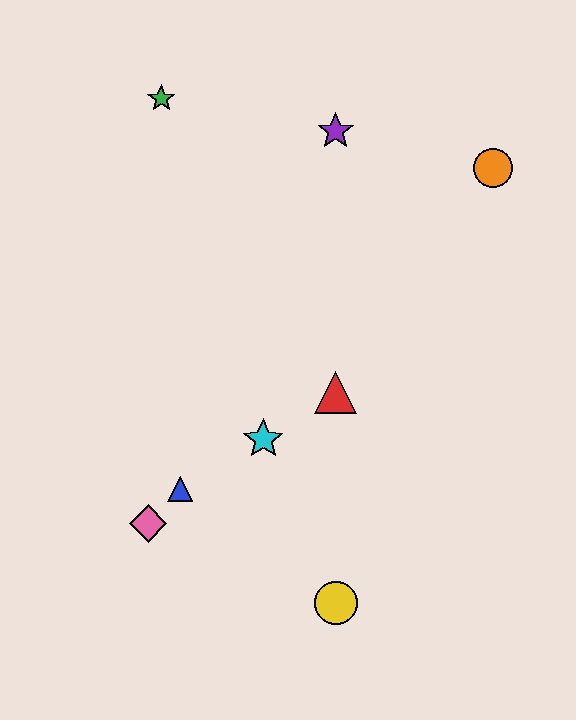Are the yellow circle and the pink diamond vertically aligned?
No, the yellow circle is at x≈336 and the pink diamond is at x≈148.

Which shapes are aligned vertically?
The red triangle, the yellow circle, the purple star are aligned vertically.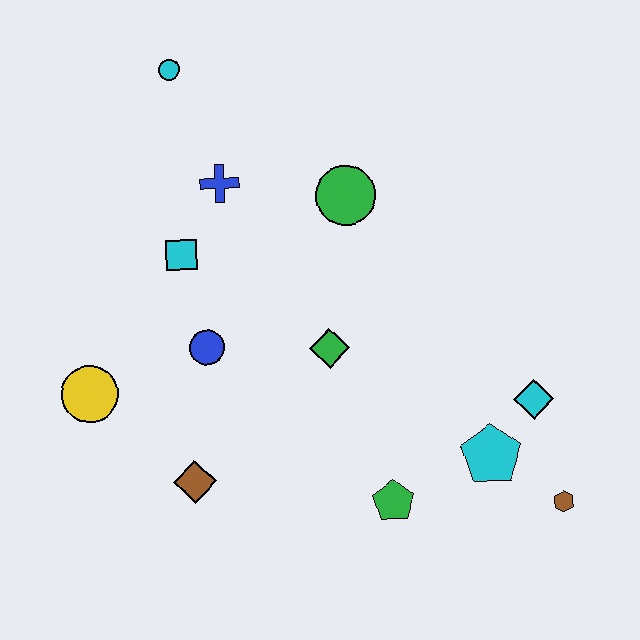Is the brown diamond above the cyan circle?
No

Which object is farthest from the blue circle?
The brown hexagon is farthest from the blue circle.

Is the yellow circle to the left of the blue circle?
Yes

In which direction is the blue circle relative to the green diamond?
The blue circle is to the left of the green diamond.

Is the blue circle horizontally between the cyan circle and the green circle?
Yes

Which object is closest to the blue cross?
The cyan square is closest to the blue cross.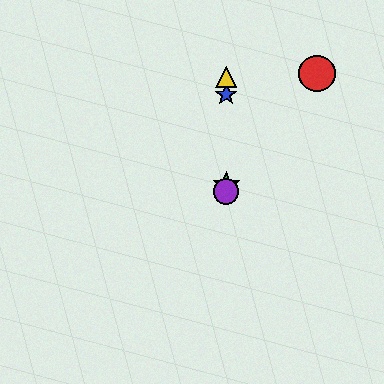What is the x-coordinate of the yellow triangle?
The yellow triangle is at x≈226.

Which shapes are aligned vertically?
The blue star, the green star, the yellow triangle, the purple circle are aligned vertically.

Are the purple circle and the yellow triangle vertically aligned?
Yes, both are at x≈226.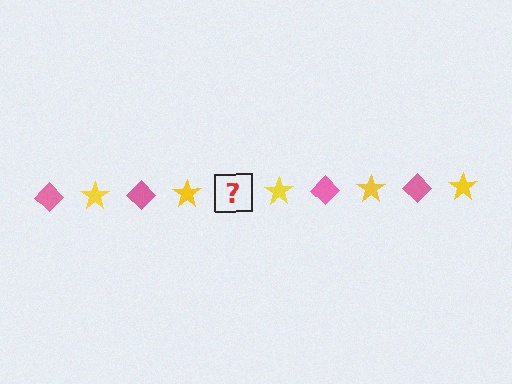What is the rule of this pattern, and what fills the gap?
The rule is that the pattern alternates between pink diamond and yellow star. The gap should be filled with a pink diamond.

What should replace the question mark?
The question mark should be replaced with a pink diamond.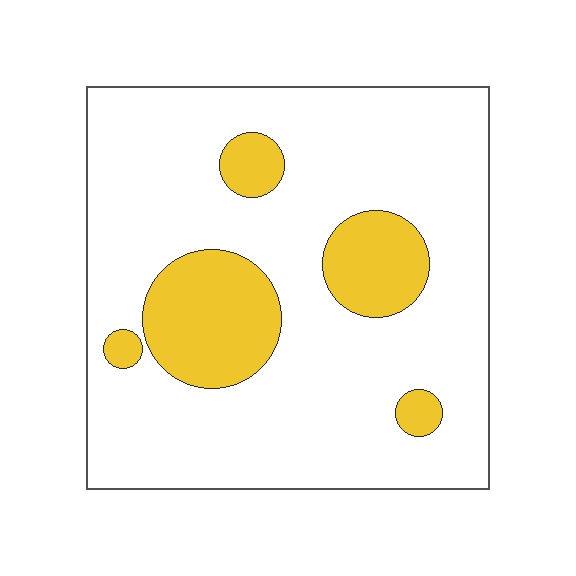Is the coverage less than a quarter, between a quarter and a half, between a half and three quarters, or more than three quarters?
Less than a quarter.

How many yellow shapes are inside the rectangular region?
5.